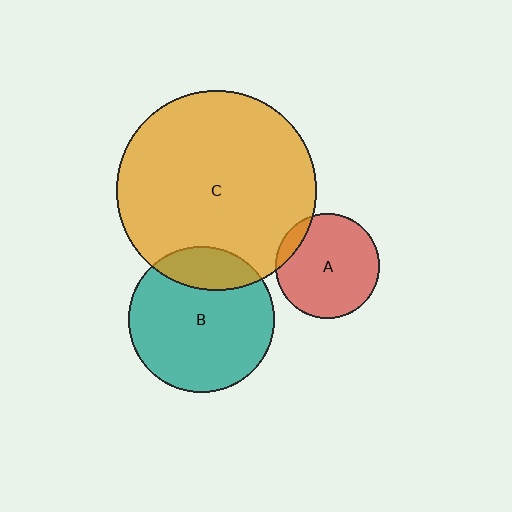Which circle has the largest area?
Circle C (orange).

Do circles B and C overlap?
Yes.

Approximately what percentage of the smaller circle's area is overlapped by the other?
Approximately 20%.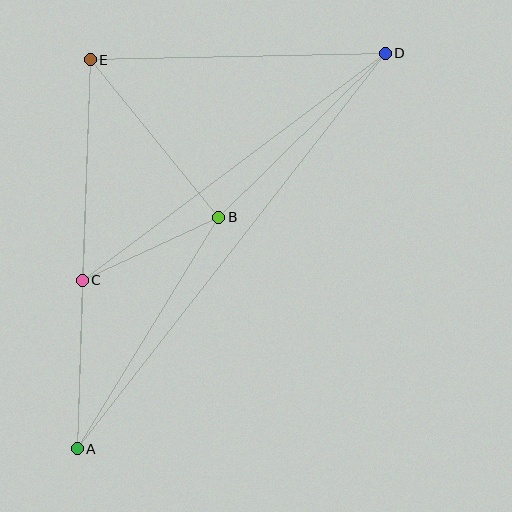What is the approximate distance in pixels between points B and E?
The distance between B and E is approximately 203 pixels.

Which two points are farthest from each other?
Points A and D are farthest from each other.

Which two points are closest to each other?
Points B and C are closest to each other.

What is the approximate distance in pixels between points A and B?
The distance between A and B is approximately 271 pixels.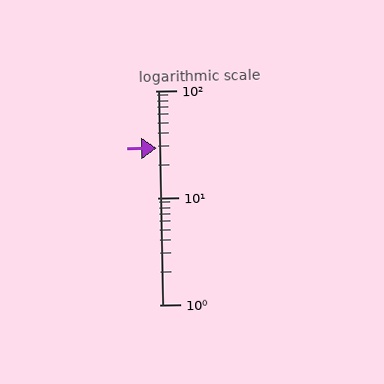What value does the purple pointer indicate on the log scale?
The pointer indicates approximately 29.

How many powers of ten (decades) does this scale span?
The scale spans 2 decades, from 1 to 100.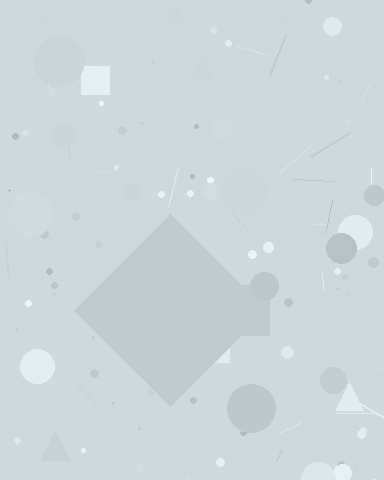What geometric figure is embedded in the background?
A diamond is embedded in the background.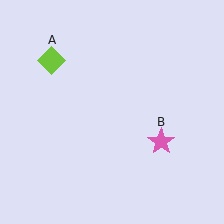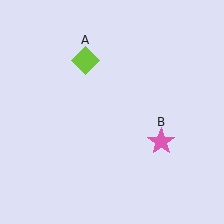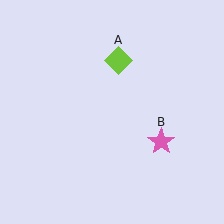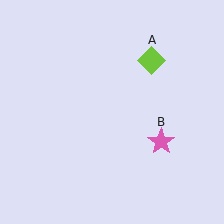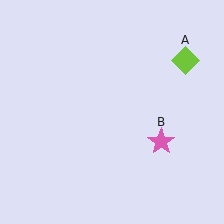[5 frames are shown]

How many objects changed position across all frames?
1 object changed position: lime diamond (object A).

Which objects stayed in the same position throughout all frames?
Pink star (object B) remained stationary.